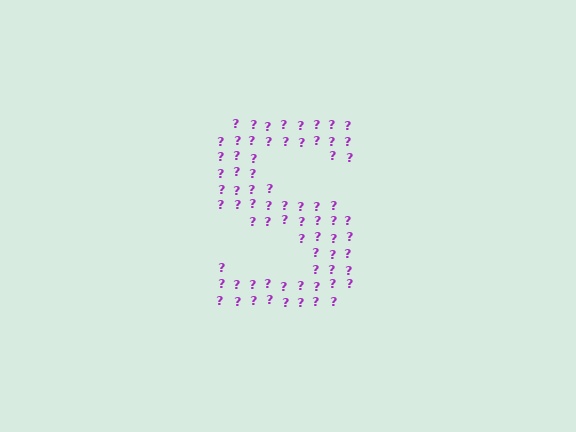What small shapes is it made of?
It is made of small question marks.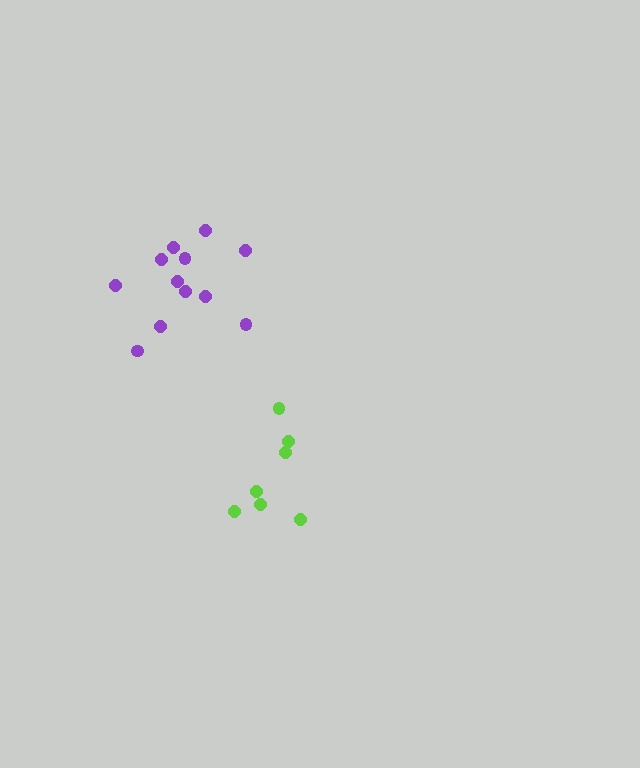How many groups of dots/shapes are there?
There are 2 groups.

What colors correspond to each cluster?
The clusters are colored: purple, lime.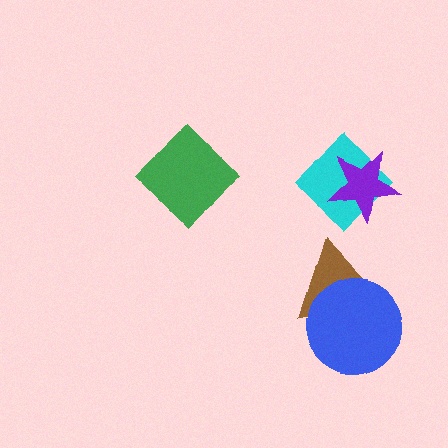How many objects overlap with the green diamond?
0 objects overlap with the green diamond.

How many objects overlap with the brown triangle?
1 object overlaps with the brown triangle.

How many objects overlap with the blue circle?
1 object overlaps with the blue circle.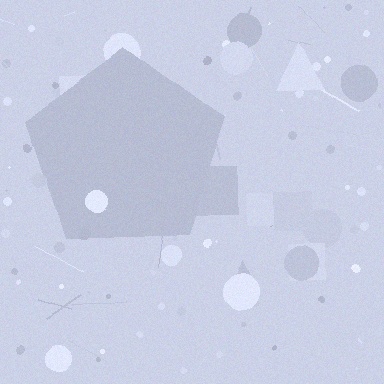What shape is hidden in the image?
A pentagon is hidden in the image.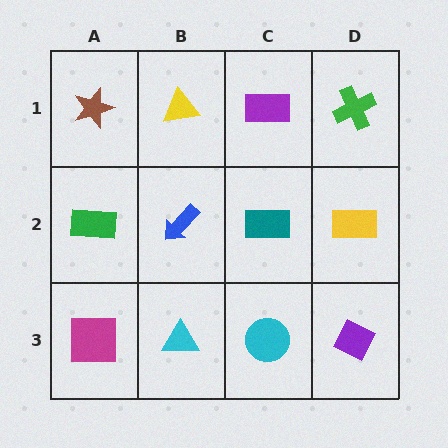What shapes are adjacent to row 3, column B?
A blue arrow (row 2, column B), a magenta square (row 3, column A), a cyan circle (row 3, column C).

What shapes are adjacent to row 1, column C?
A teal rectangle (row 2, column C), a yellow triangle (row 1, column B), a green cross (row 1, column D).